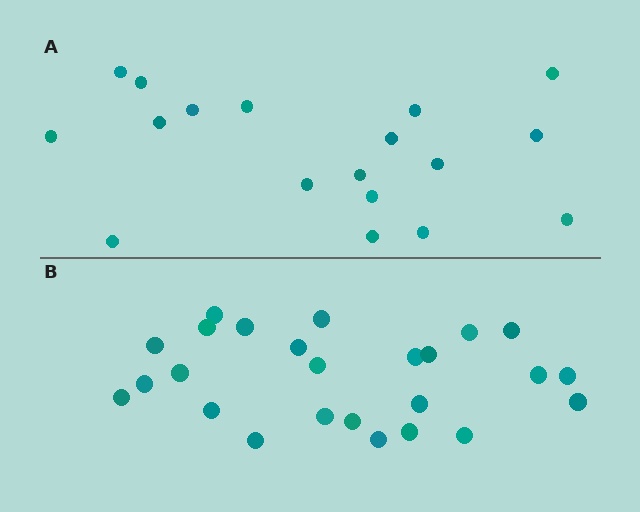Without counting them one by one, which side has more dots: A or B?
Region B (the bottom region) has more dots.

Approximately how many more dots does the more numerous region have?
Region B has roughly 8 or so more dots than region A.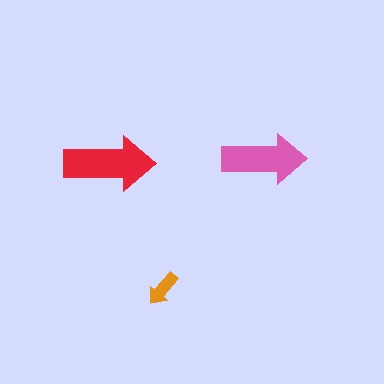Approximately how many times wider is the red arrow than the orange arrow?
About 2.5 times wider.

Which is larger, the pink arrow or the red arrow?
The red one.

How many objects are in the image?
There are 3 objects in the image.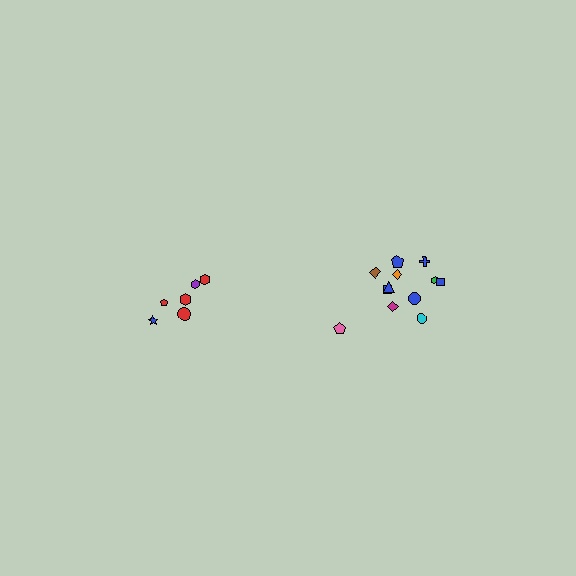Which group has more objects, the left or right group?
The right group.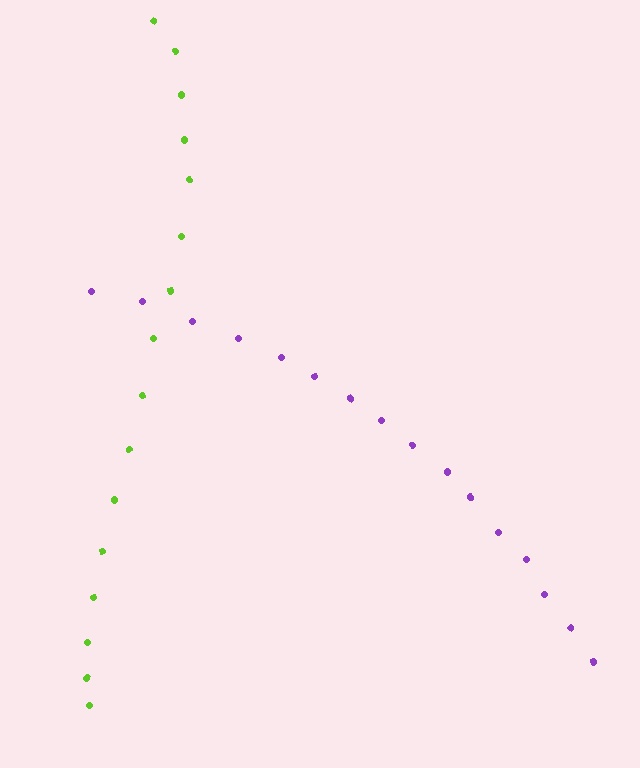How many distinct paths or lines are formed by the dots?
There are 2 distinct paths.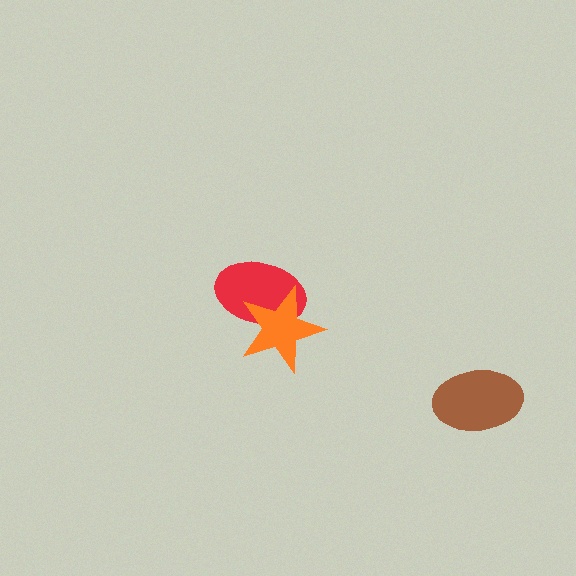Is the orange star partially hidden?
No, no other shape covers it.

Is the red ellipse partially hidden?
Yes, it is partially covered by another shape.